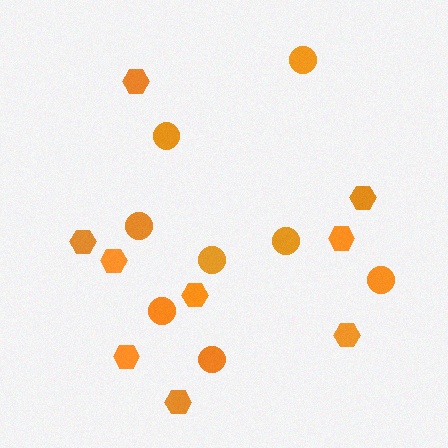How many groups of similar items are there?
There are 2 groups: one group of hexagons (9) and one group of circles (8).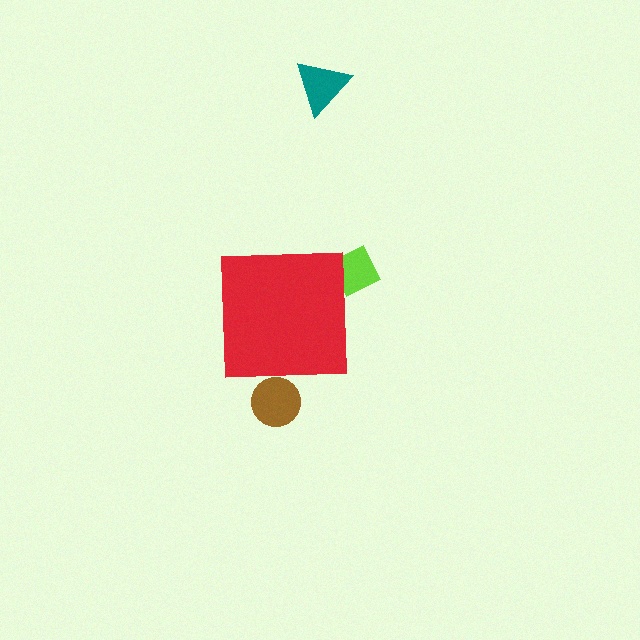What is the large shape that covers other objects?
A red square.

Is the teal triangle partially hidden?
No, the teal triangle is fully visible.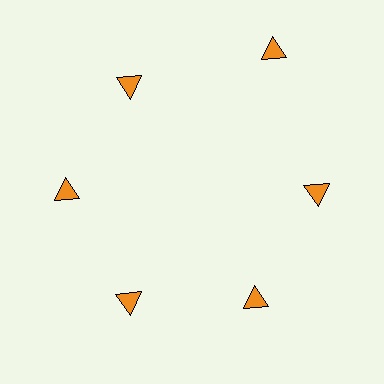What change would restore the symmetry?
The symmetry would be restored by moving it inward, back onto the ring so that all 6 triangles sit at equal angles and equal distance from the center.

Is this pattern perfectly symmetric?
No. The 6 orange triangles are arranged in a ring, but one element near the 1 o'clock position is pushed outward from the center, breaking the 6-fold rotational symmetry.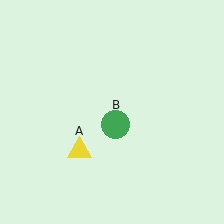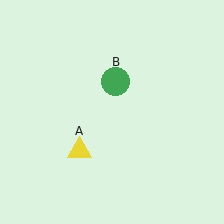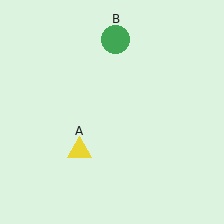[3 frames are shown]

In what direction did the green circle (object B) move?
The green circle (object B) moved up.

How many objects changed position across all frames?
1 object changed position: green circle (object B).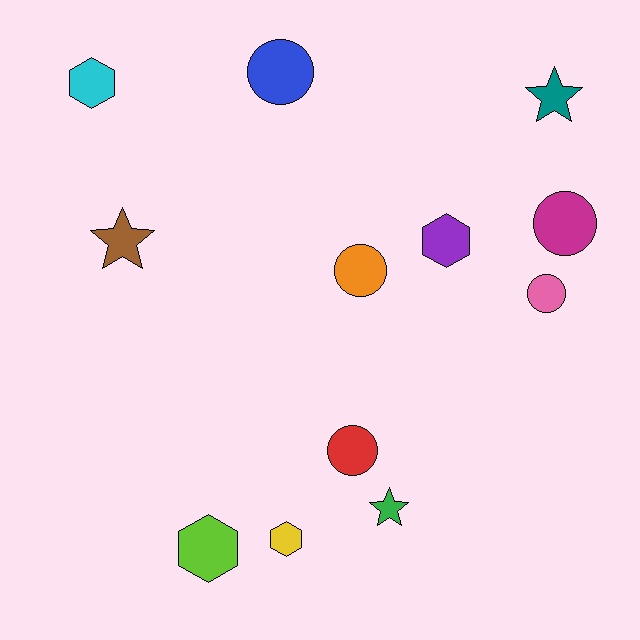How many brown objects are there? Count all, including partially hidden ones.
There is 1 brown object.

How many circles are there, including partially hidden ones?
There are 5 circles.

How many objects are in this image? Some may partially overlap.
There are 12 objects.